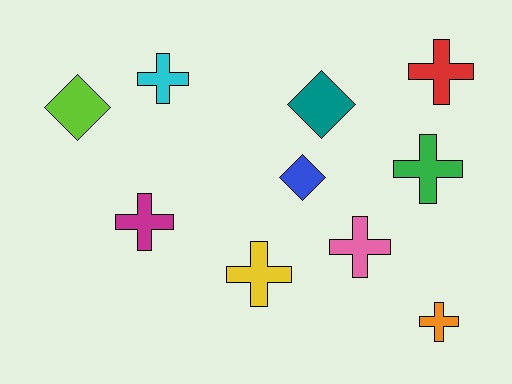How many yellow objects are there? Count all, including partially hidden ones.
There is 1 yellow object.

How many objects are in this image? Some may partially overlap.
There are 10 objects.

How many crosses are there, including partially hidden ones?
There are 7 crosses.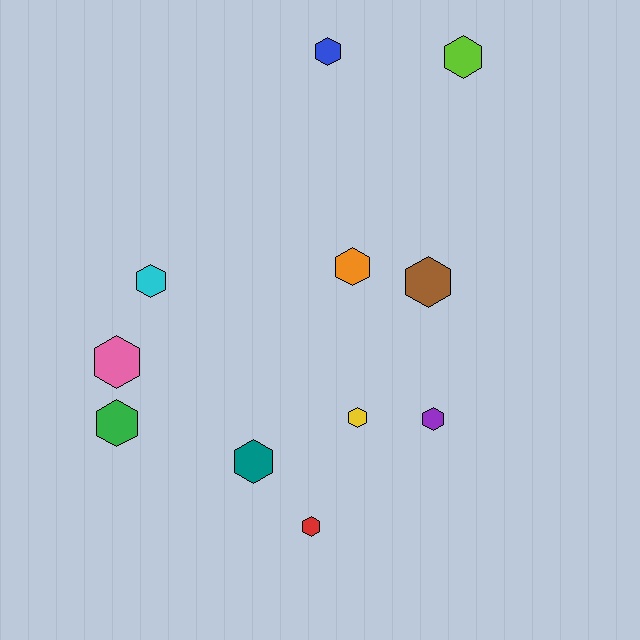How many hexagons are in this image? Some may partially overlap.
There are 11 hexagons.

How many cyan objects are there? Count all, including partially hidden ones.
There is 1 cyan object.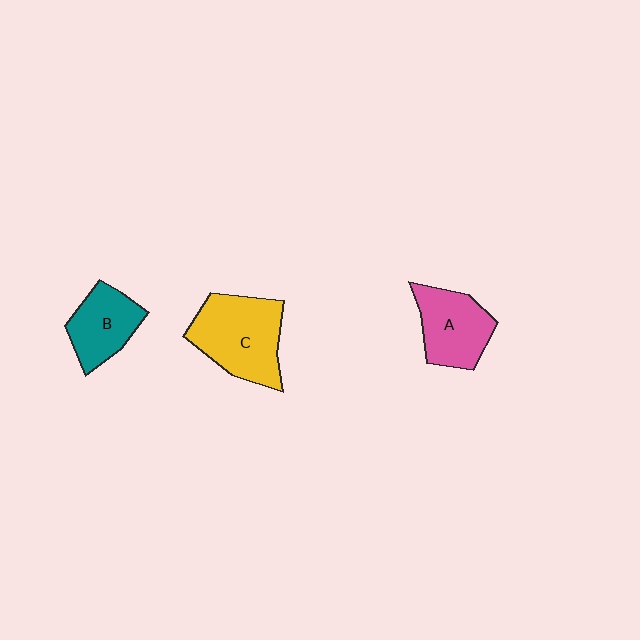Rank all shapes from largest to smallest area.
From largest to smallest: C (yellow), A (pink), B (teal).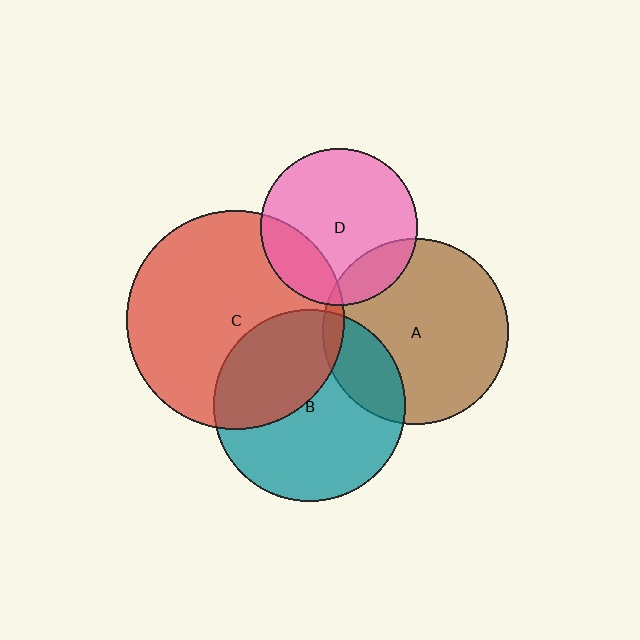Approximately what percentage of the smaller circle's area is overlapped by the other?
Approximately 20%.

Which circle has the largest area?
Circle C (red).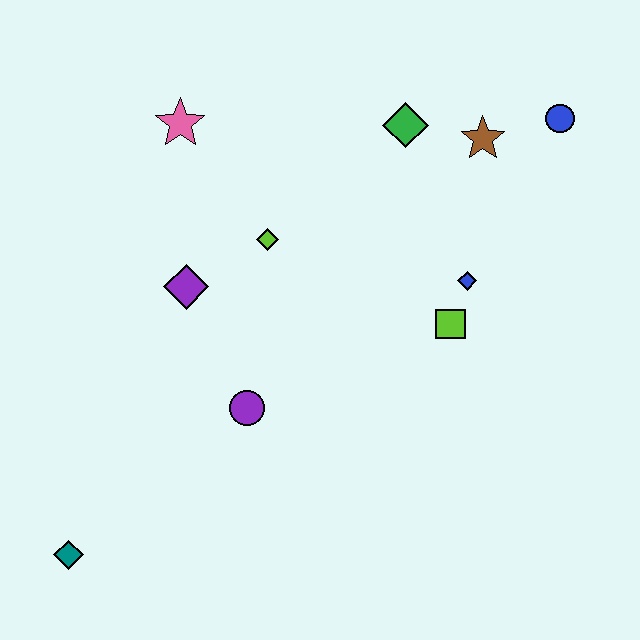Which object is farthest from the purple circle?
The blue circle is farthest from the purple circle.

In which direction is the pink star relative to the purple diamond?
The pink star is above the purple diamond.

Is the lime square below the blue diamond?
Yes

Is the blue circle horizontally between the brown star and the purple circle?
No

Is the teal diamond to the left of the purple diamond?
Yes